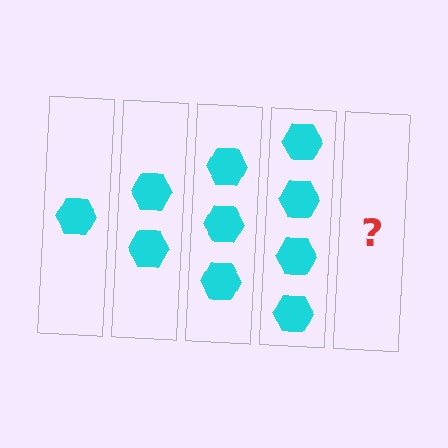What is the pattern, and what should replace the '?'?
The pattern is that each step adds one more hexagon. The '?' should be 5 hexagons.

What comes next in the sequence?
The next element should be 5 hexagons.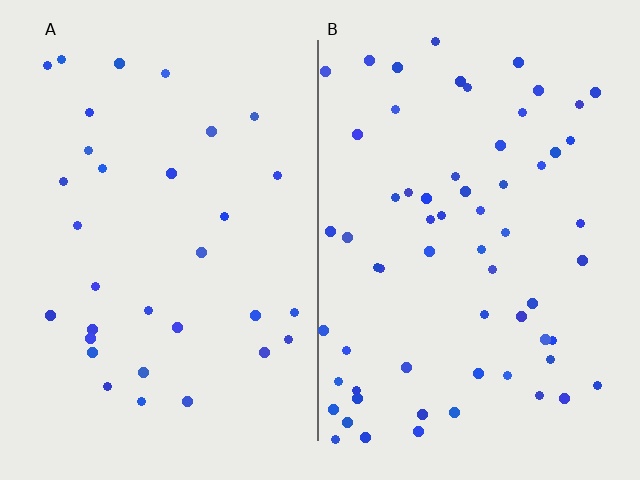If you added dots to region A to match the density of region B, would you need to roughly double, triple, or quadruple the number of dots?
Approximately double.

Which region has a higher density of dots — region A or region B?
B (the right).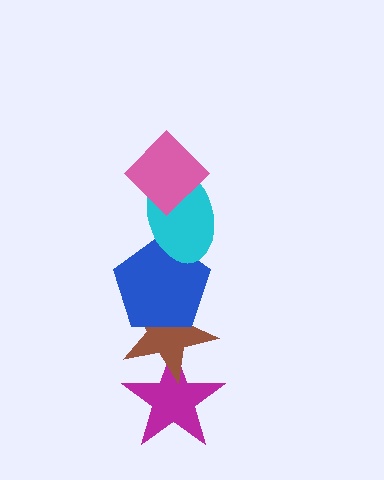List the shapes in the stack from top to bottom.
From top to bottom: the pink diamond, the cyan ellipse, the blue pentagon, the brown star, the magenta star.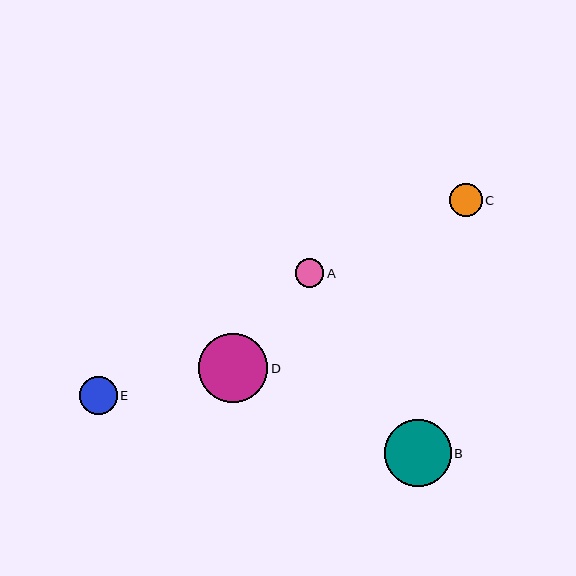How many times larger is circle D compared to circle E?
Circle D is approximately 1.8 times the size of circle E.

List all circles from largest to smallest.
From largest to smallest: D, B, E, C, A.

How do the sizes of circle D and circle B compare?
Circle D and circle B are approximately the same size.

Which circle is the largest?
Circle D is the largest with a size of approximately 69 pixels.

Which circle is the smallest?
Circle A is the smallest with a size of approximately 29 pixels.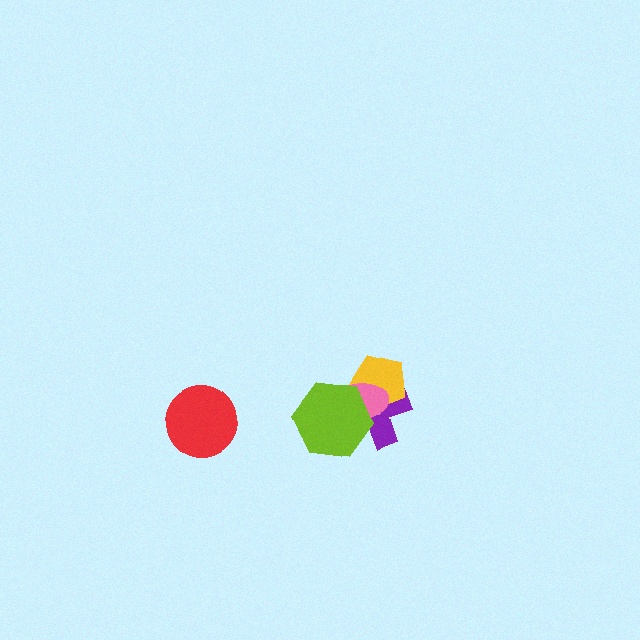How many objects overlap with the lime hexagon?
3 objects overlap with the lime hexagon.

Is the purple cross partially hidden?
Yes, it is partially covered by another shape.